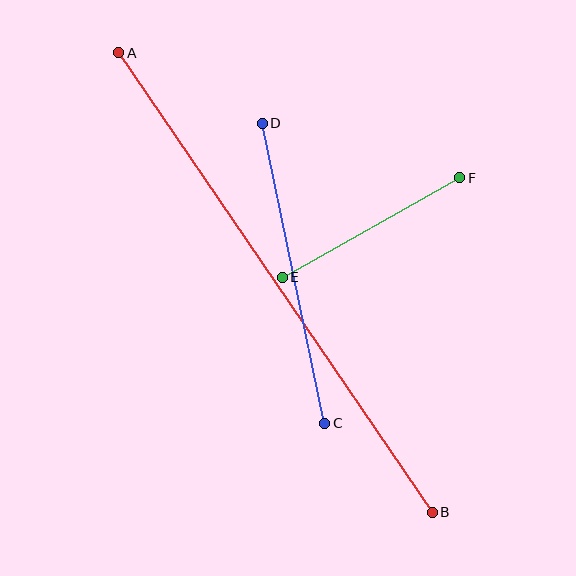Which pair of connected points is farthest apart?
Points A and B are farthest apart.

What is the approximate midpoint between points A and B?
The midpoint is at approximately (275, 283) pixels.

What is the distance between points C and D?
The distance is approximately 307 pixels.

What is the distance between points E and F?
The distance is approximately 204 pixels.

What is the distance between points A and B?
The distance is approximately 556 pixels.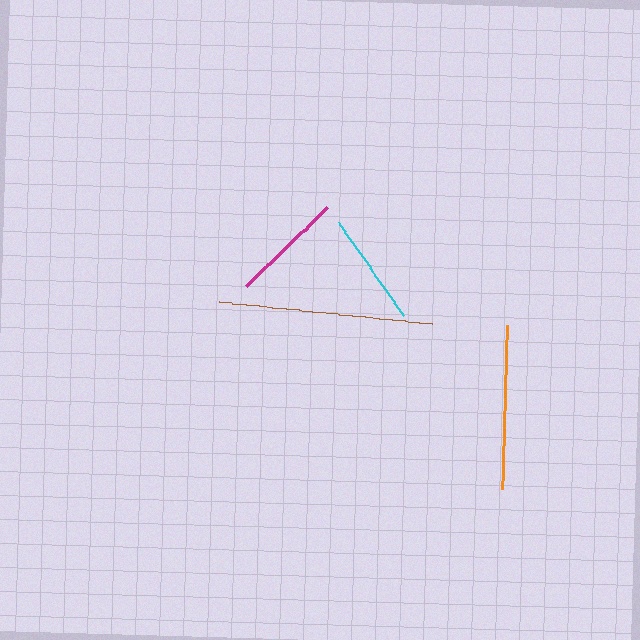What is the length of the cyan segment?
The cyan segment is approximately 114 pixels long.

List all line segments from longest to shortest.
From longest to shortest: brown, orange, cyan, magenta.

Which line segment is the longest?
The brown line is the longest at approximately 213 pixels.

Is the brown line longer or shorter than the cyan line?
The brown line is longer than the cyan line.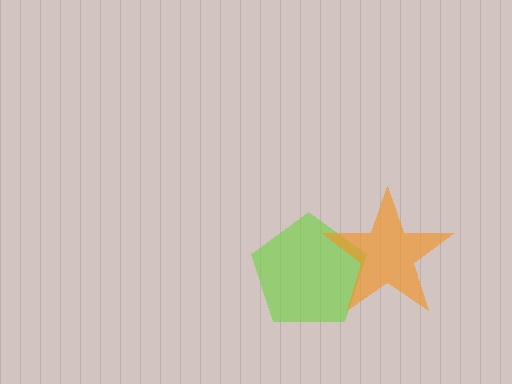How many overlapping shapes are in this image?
There are 2 overlapping shapes in the image.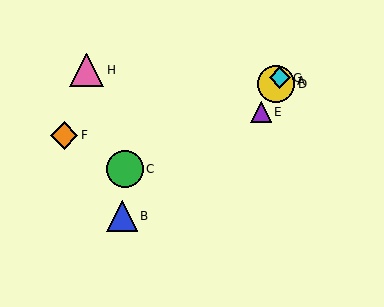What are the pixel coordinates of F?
Object F is at (64, 135).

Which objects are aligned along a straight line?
Objects A, D, E, G are aligned along a straight line.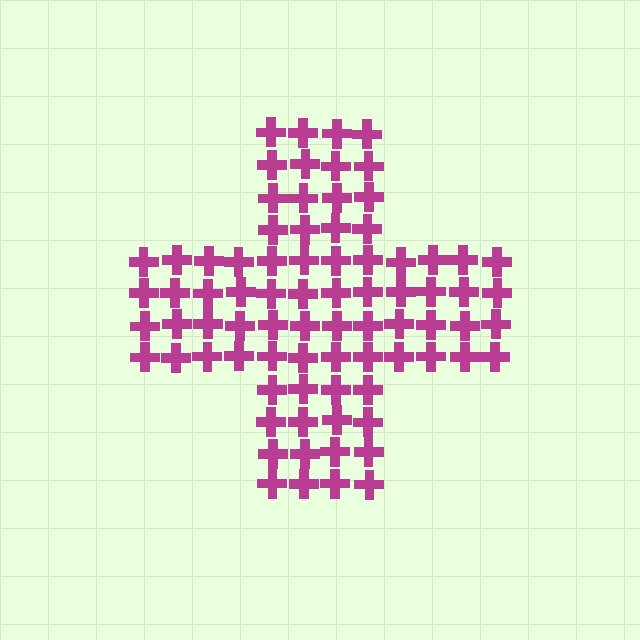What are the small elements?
The small elements are crosses.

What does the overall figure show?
The overall figure shows a cross.